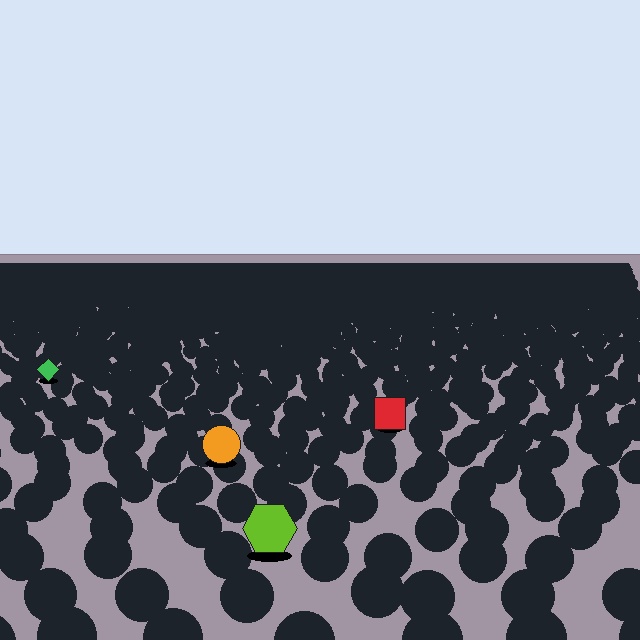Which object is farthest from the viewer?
The green diamond is farthest from the viewer. It appears smaller and the ground texture around it is denser.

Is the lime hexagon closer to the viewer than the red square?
Yes. The lime hexagon is closer — you can tell from the texture gradient: the ground texture is coarser near it.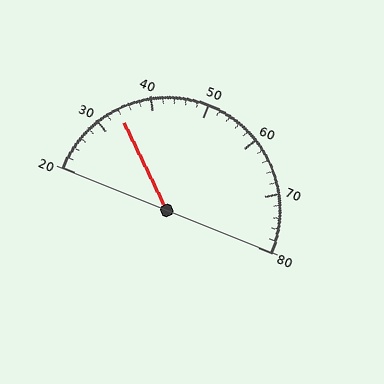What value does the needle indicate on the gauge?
The needle indicates approximately 34.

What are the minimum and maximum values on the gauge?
The gauge ranges from 20 to 80.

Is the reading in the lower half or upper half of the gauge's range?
The reading is in the lower half of the range (20 to 80).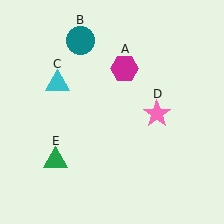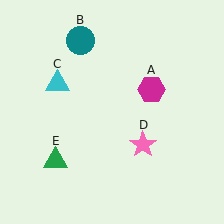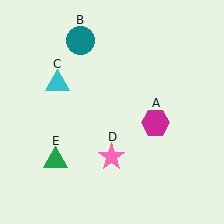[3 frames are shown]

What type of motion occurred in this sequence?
The magenta hexagon (object A), pink star (object D) rotated clockwise around the center of the scene.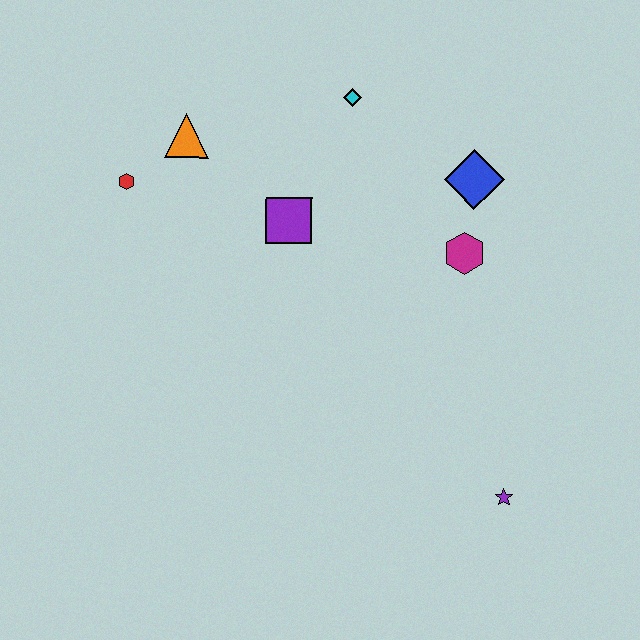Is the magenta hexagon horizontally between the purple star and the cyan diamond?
Yes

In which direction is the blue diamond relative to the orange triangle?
The blue diamond is to the right of the orange triangle.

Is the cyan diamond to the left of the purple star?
Yes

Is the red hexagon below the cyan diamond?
Yes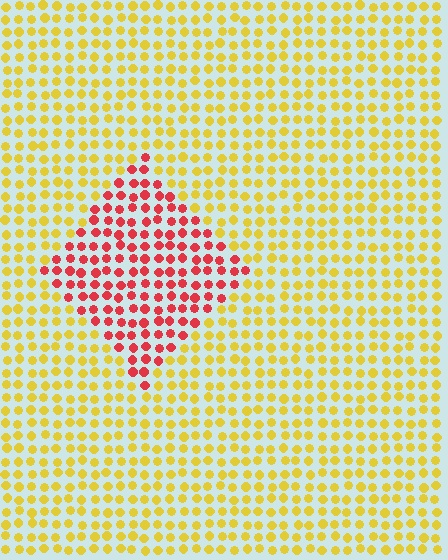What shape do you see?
I see a diamond.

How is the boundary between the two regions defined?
The boundary is defined purely by a slight shift in hue (about 58 degrees). Spacing, size, and orientation are identical on both sides.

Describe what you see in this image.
The image is filled with small yellow elements in a uniform arrangement. A diamond-shaped region is visible where the elements are tinted to a slightly different hue, forming a subtle color boundary.